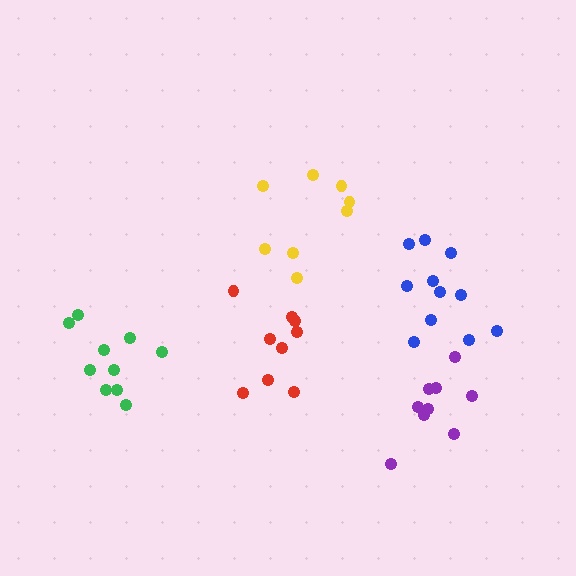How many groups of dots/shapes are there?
There are 5 groups.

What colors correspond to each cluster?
The clusters are colored: yellow, red, blue, green, purple.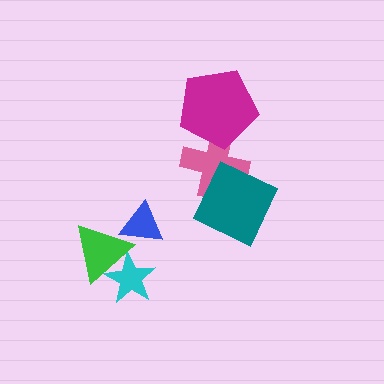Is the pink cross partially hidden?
Yes, it is partially covered by another shape.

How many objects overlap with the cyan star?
1 object overlaps with the cyan star.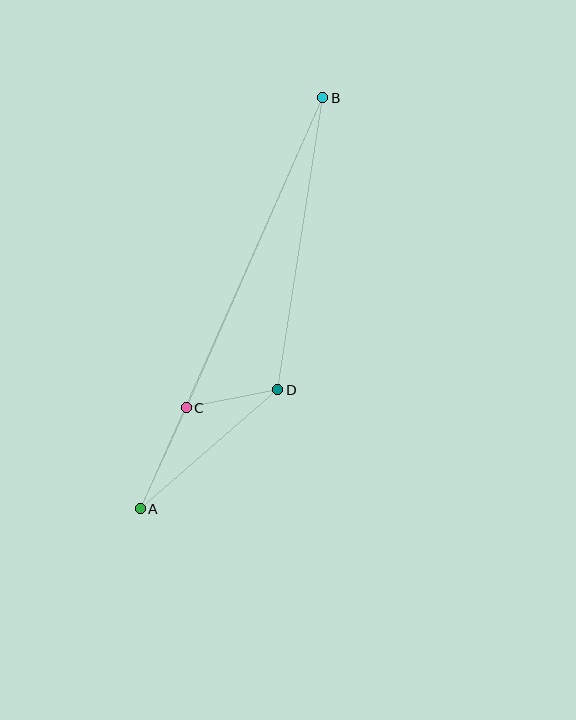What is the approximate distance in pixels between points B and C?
The distance between B and C is approximately 339 pixels.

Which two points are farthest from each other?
Points A and B are farthest from each other.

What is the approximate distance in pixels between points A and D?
The distance between A and D is approximately 182 pixels.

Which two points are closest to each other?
Points C and D are closest to each other.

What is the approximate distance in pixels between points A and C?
The distance between A and C is approximately 111 pixels.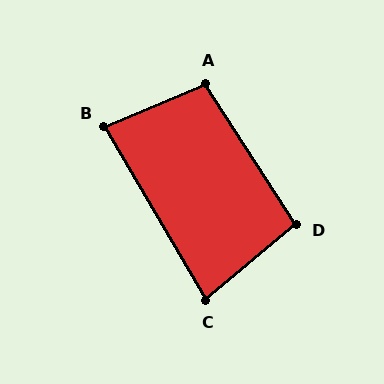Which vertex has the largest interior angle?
A, at approximately 100 degrees.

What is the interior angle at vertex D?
Approximately 97 degrees (obtuse).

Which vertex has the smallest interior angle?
C, at approximately 80 degrees.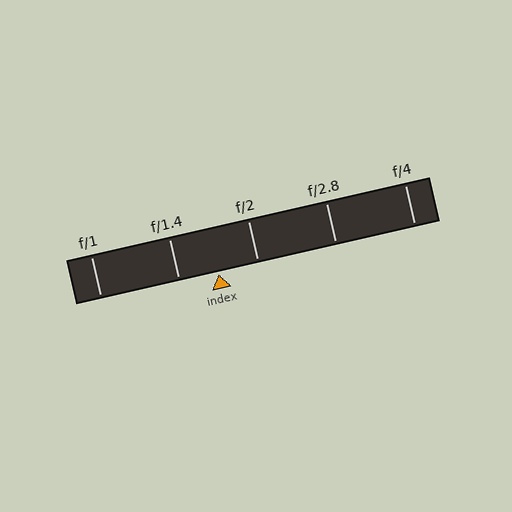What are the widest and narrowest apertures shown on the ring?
The widest aperture shown is f/1 and the narrowest is f/4.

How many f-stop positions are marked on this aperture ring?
There are 5 f-stop positions marked.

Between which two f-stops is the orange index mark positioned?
The index mark is between f/1.4 and f/2.